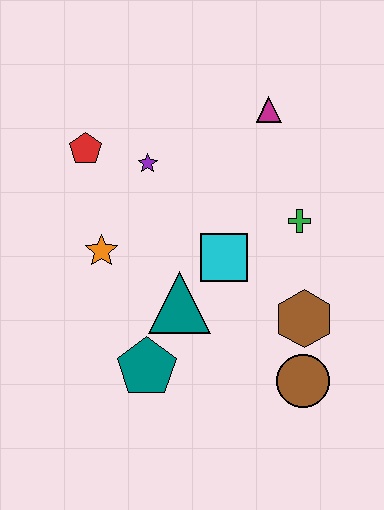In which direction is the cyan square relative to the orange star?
The cyan square is to the right of the orange star.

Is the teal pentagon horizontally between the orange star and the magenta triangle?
Yes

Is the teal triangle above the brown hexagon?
Yes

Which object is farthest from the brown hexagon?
The red pentagon is farthest from the brown hexagon.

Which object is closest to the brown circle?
The brown hexagon is closest to the brown circle.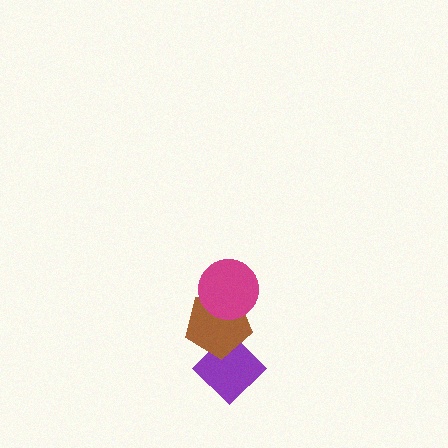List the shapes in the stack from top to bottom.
From top to bottom: the magenta circle, the brown pentagon, the purple diamond.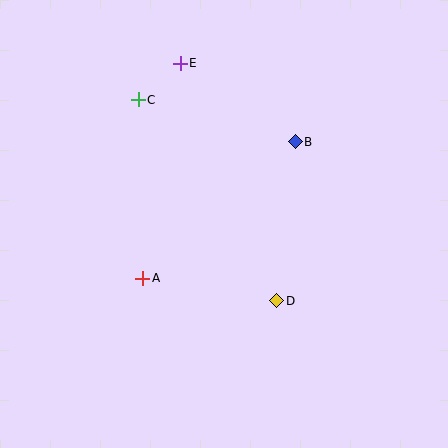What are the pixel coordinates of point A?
Point A is at (143, 278).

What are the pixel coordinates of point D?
Point D is at (276, 301).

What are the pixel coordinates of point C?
Point C is at (138, 100).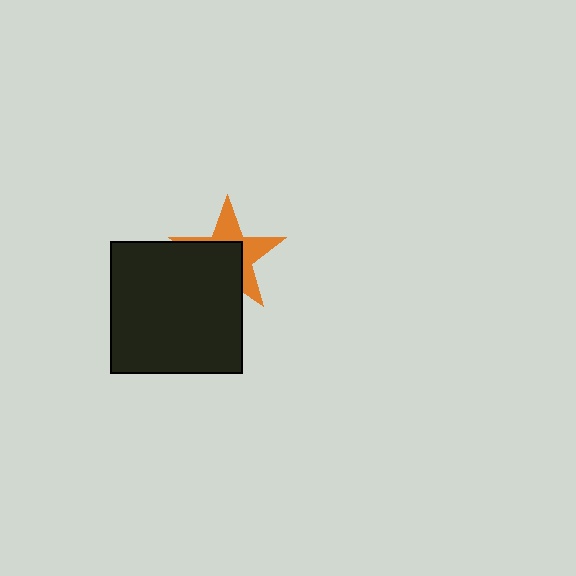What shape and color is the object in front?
The object in front is a black square.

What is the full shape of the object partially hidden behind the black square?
The partially hidden object is an orange star.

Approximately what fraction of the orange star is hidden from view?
Roughly 53% of the orange star is hidden behind the black square.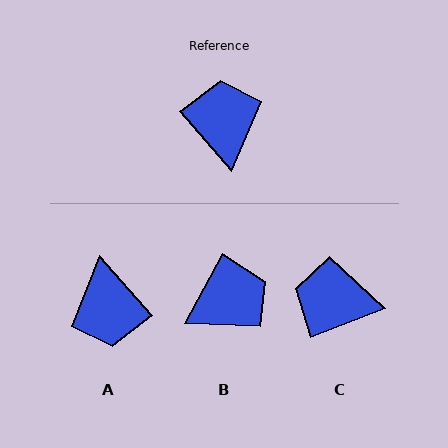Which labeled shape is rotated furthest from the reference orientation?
A, about 179 degrees away.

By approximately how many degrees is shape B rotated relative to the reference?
Approximately 69 degrees clockwise.